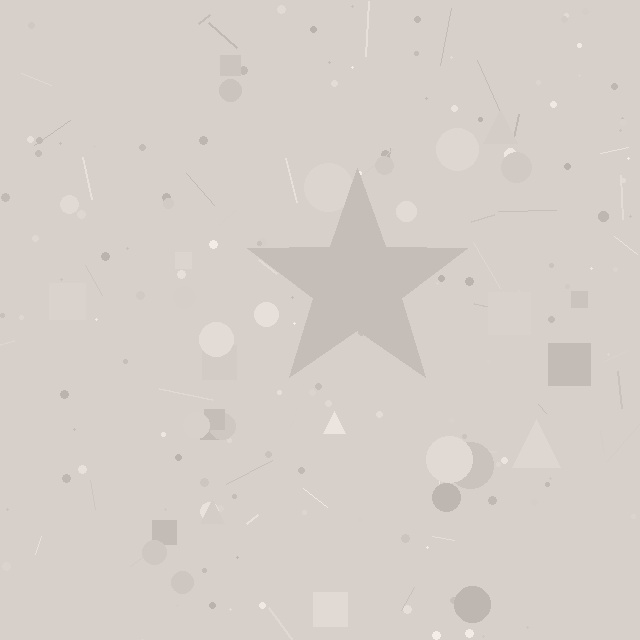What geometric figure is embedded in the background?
A star is embedded in the background.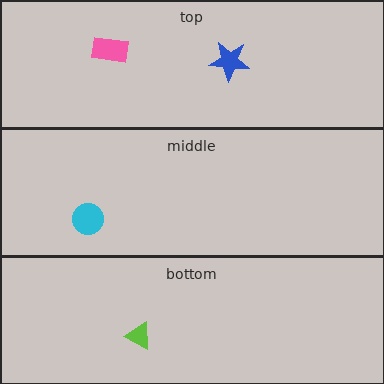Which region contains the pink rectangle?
The top region.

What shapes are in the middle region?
The cyan circle.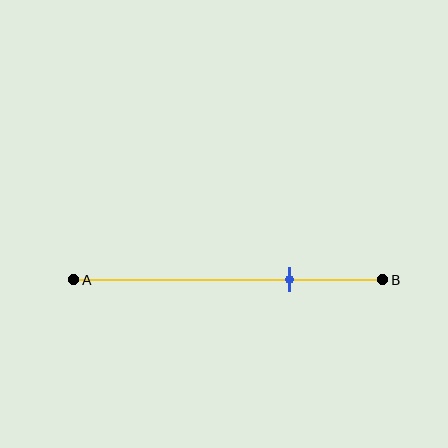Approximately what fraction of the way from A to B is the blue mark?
The blue mark is approximately 70% of the way from A to B.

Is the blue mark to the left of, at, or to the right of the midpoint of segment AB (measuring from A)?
The blue mark is to the right of the midpoint of segment AB.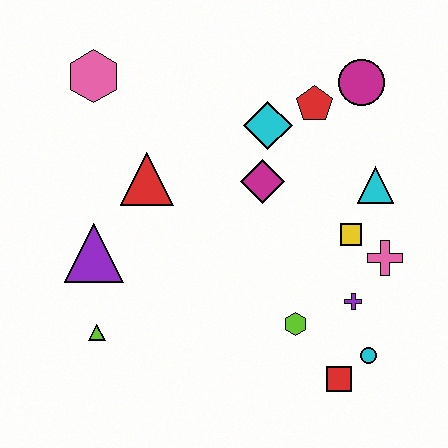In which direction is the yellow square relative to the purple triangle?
The yellow square is to the right of the purple triangle.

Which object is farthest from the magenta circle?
The lime triangle is farthest from the magenta circle.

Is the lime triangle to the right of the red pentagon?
No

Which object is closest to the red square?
The cyan circle is closest to the red square.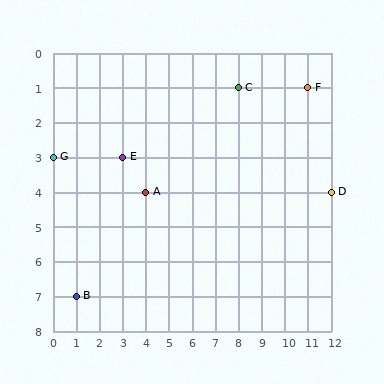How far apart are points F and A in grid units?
Points F and A are 7 columns and 3 rows apart (about 7.6 grid units diagonally).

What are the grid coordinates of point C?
Point C is at grid coordinates (8, 1).